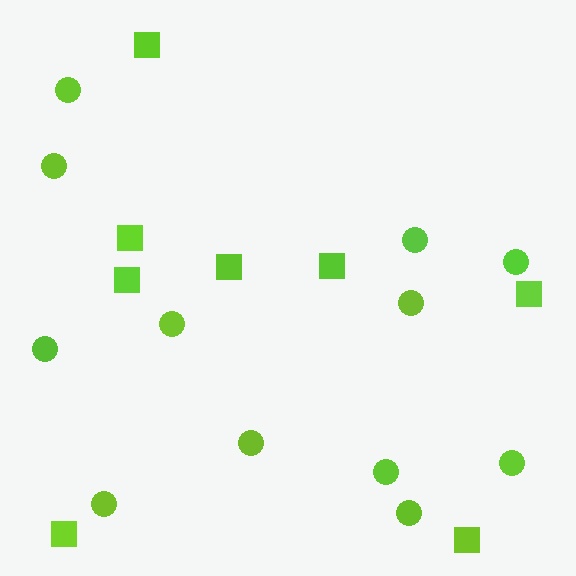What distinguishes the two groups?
There are 2 groups: one group of circles (12) and one group of squares (8).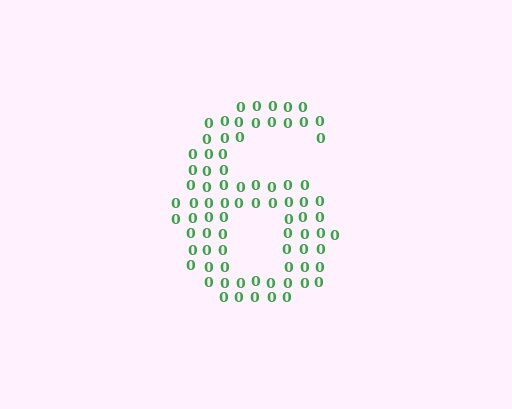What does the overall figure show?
The overall figure shows the digit 6.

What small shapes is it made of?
It is made of small digit 0's.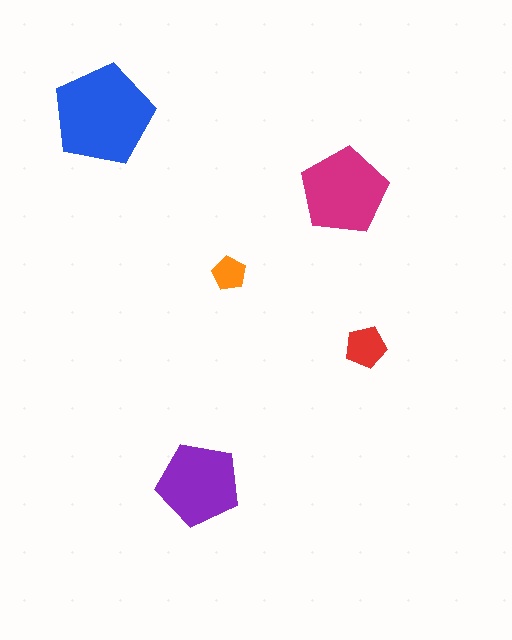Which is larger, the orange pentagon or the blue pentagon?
The blue one.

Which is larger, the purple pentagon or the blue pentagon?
The blue one.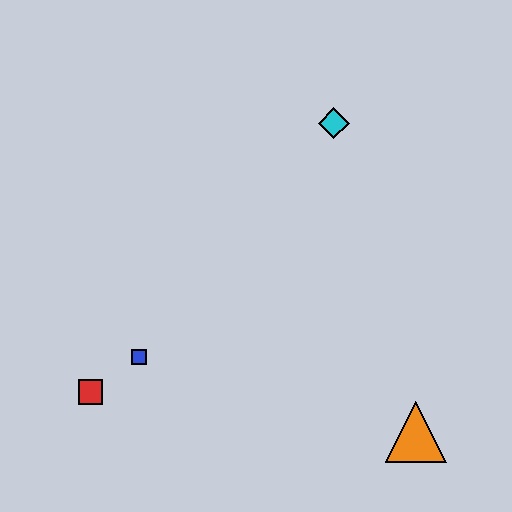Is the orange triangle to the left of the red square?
No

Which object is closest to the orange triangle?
The blue square is closest to the orange triangle.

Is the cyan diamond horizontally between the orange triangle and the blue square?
Yes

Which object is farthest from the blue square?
The cyan diamond is farthest from the blue square.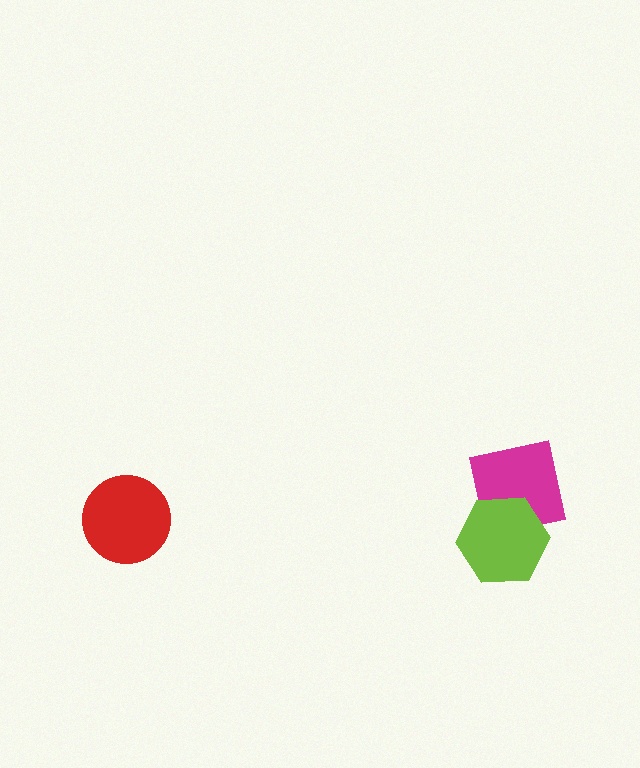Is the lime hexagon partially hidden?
No, no other shape covers it.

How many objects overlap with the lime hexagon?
1 object overlaps with the lime hexagon.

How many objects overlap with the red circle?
0 objects overlap with the red circle.